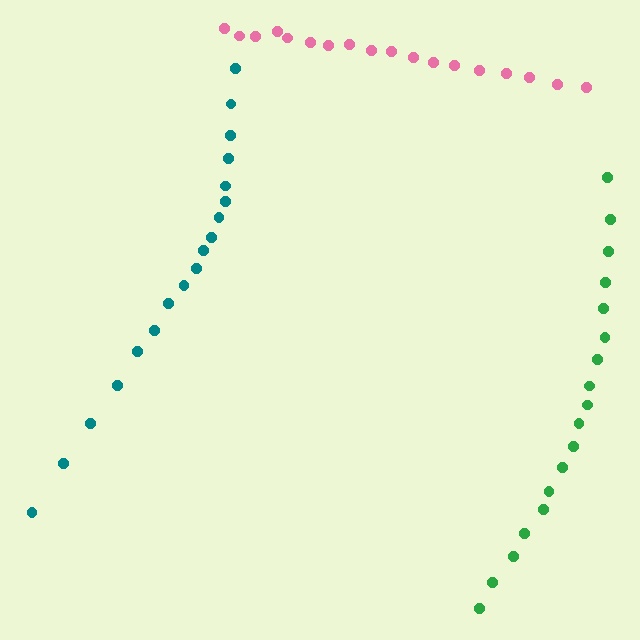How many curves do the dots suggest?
There are 3 distinct paths.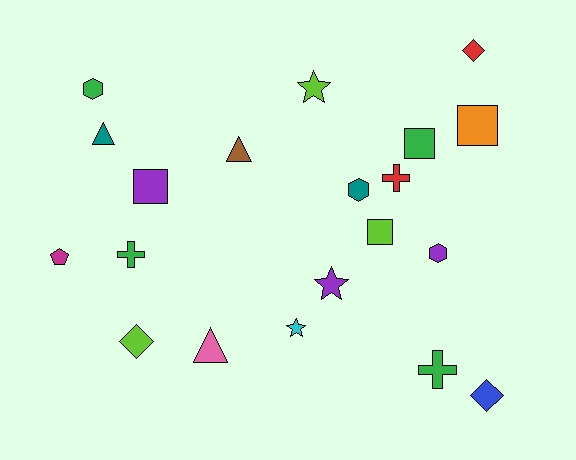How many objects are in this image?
There are 20 objects.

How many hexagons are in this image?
There are 3 hexagons.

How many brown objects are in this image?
There is 1 brown object.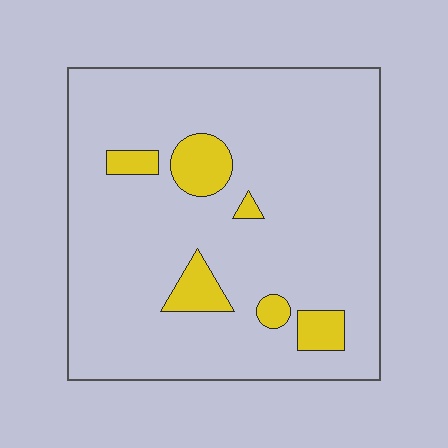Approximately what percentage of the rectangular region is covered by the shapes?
Approximately 10%.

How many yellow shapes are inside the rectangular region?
6.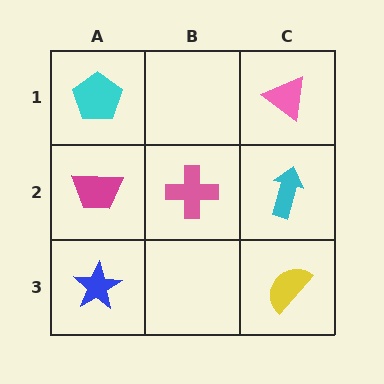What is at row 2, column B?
A pink cross.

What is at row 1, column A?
A cyan pentagon.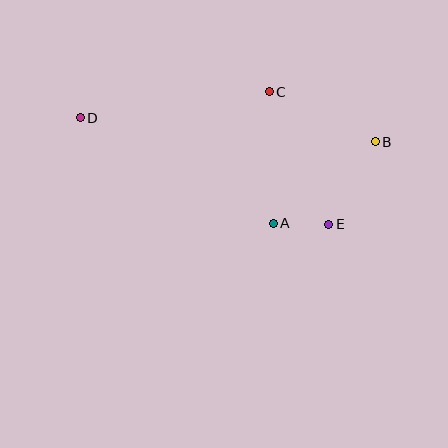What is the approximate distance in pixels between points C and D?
The distance between C and D is approximately 191 pixels.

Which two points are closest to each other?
Points A and E are closest to each other.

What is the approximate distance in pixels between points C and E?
The distance between C and E is approximately 145 pixels.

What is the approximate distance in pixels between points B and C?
The distance between B and C is approximately 117 pixels.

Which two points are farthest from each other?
Points B and D are farthest from each other.